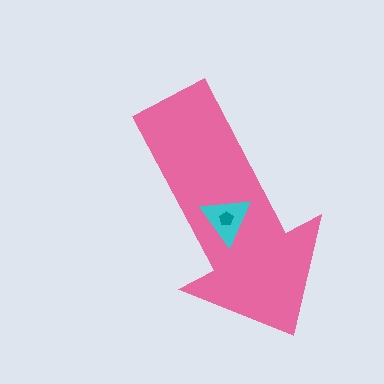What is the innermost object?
The teal pentagon.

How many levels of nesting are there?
3.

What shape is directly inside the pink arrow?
The cyan triangle.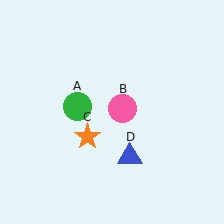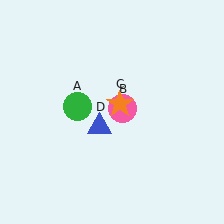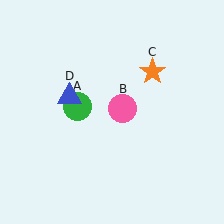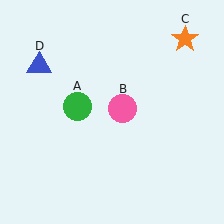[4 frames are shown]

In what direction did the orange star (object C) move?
The orange star (object C) moved up and to the right.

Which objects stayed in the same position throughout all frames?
Green circle (object A) and pink circle (object B) remained stationary.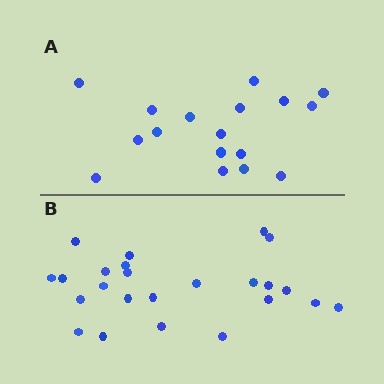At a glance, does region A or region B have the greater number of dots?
Region B (the bottom region) has more dots.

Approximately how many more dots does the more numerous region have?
Region B has roughly 8 or so more dots than region A.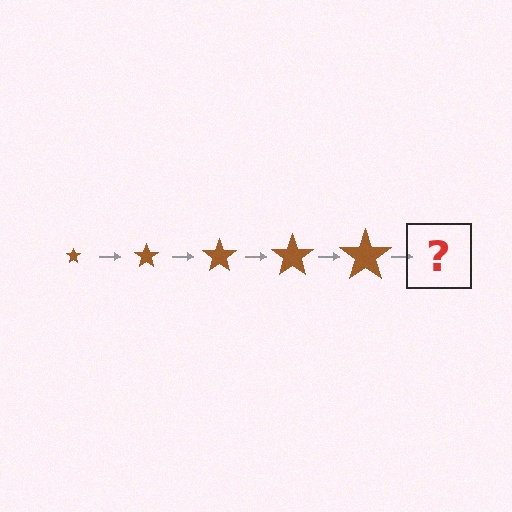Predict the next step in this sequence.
The next step is a brown star, larger than the previous one.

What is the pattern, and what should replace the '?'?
The pattern is that the star gets progressively larger each step. The '?' should be a brown star, larger than the previous one.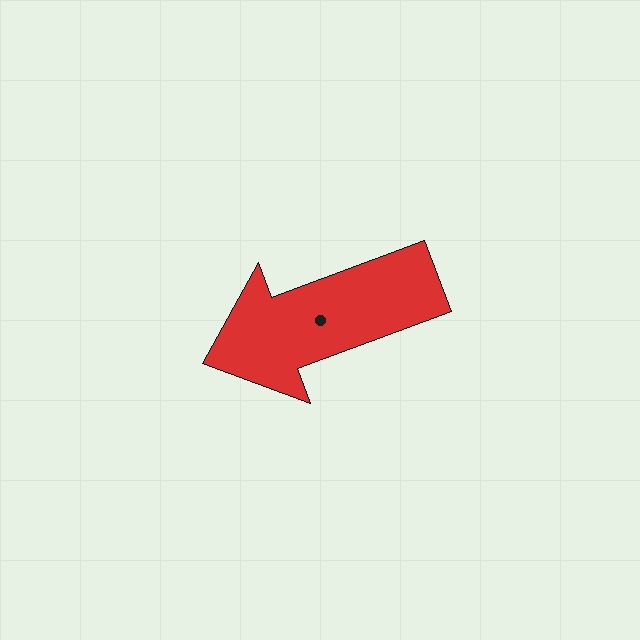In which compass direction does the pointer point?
West.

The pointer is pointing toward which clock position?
Roughly 8 o'clock.